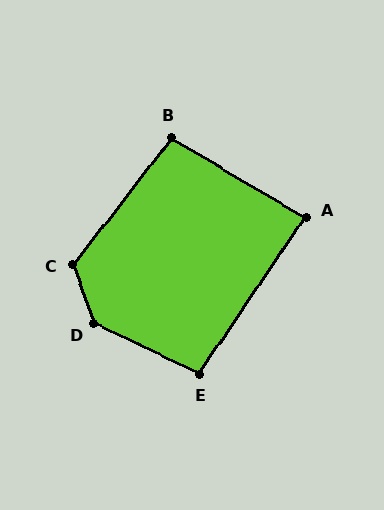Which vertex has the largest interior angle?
D, at approximately 136 degrees.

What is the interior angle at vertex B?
Approximately 97 degrees (obtuse).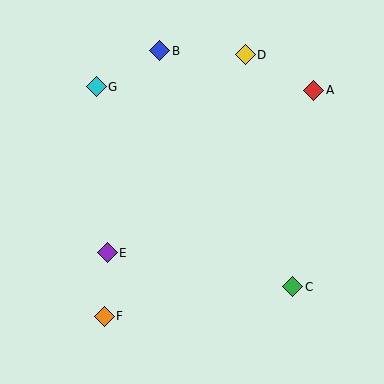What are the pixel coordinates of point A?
Point A is at (314, 90).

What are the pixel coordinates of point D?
Point D is at (245, 55).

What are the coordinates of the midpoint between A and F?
The midpoint between A and F is at (209, 203).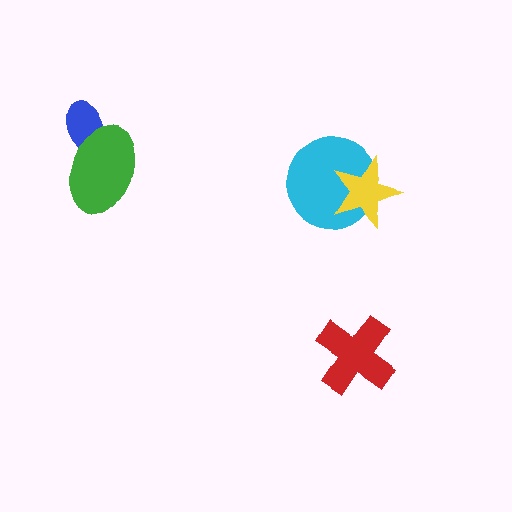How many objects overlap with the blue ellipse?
1 object overlaps with the blue ellipse.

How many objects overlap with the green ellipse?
1 object overlaps with the green ellipse.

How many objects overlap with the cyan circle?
1 object overlaps with the cyan circle.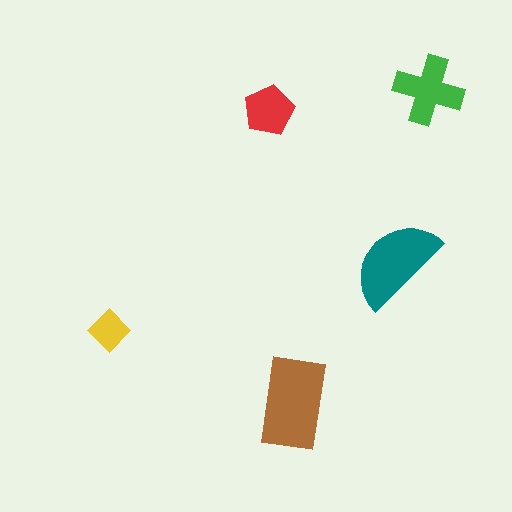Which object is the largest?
The brown rectangle.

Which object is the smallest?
The yellow diamond.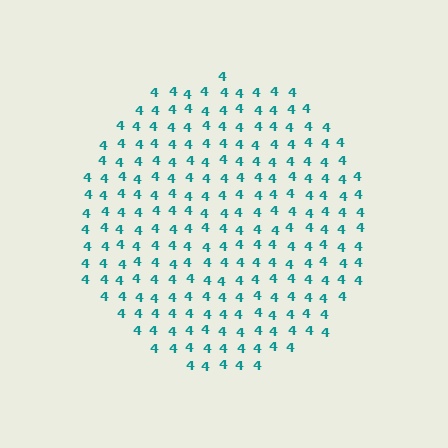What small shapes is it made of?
It is made of small digit 4's.